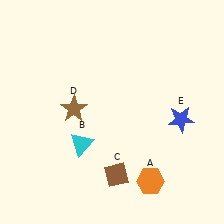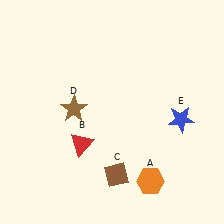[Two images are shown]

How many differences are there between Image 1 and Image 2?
There is 1 difference between the two images.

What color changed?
The triangle (B) changed from cyan in Image 1 to red in Image 2.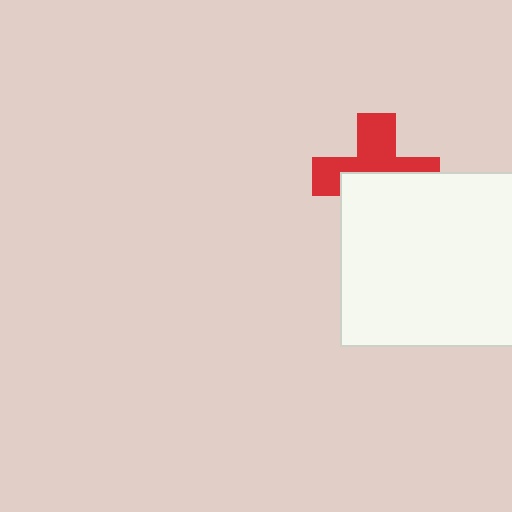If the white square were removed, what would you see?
You would see the complete red cross.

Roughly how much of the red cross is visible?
About half of it is visible (roughly 50%).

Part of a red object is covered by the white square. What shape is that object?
It is a cross.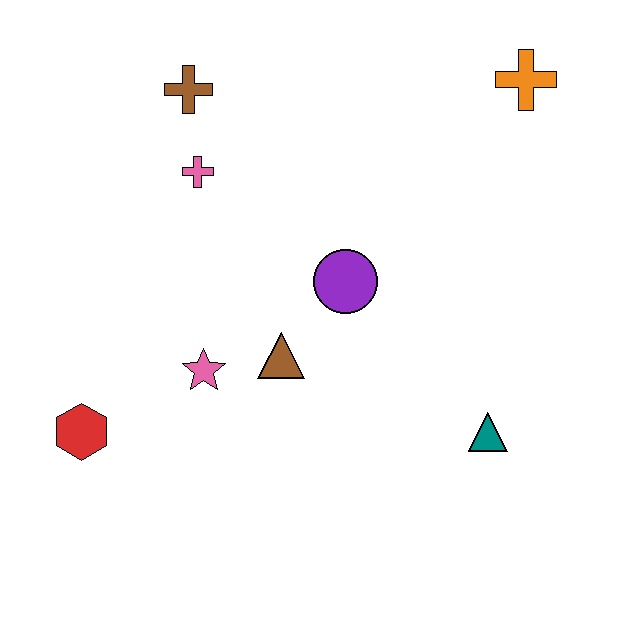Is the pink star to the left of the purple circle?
Yes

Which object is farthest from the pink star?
The orange cross is farthest from the pink star.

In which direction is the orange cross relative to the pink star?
The orange cross is to the right of the pink star.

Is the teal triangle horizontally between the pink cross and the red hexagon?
No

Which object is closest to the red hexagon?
The pink star is closest to the red hexagon.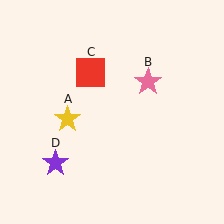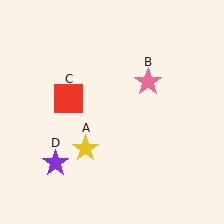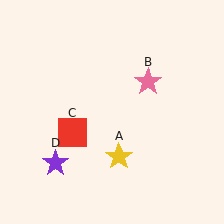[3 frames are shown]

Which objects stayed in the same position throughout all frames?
Pink star (object B) and purple star (object D) remained stationary.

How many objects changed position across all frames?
2 objects changed position: yellow star (object A), red square (object C).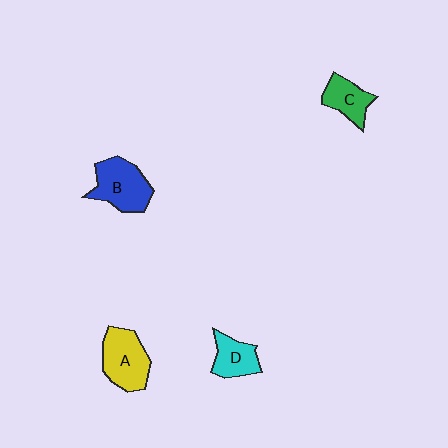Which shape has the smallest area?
Shape C (green).